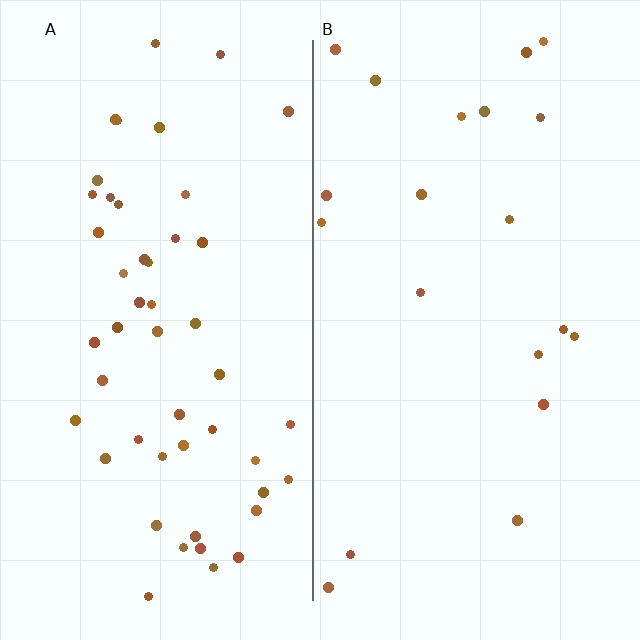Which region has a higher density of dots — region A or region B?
A (the left).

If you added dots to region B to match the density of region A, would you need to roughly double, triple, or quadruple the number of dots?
Approximately double.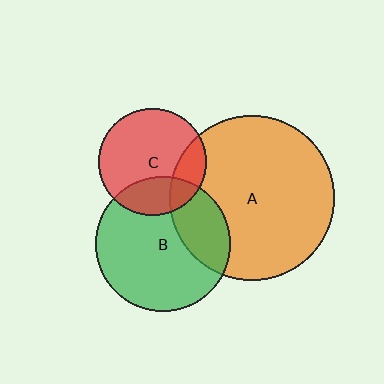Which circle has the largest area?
Circle A (orange).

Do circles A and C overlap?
Yes.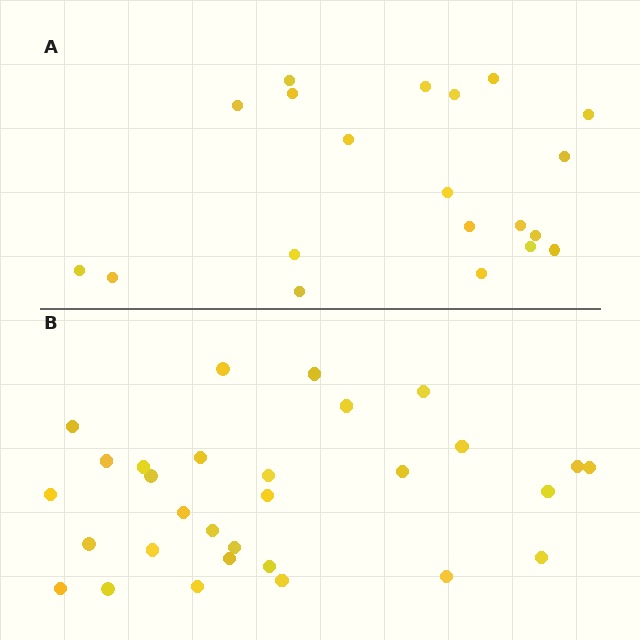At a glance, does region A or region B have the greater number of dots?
Region B (the bottom region) has more dots.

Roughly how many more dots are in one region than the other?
Region B has roughly 10 or so more dots than region A.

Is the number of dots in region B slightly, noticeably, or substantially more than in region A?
Region B has substantially more. The ratio is roughly 1.5 to 1.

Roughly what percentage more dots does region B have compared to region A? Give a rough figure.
About 50% more.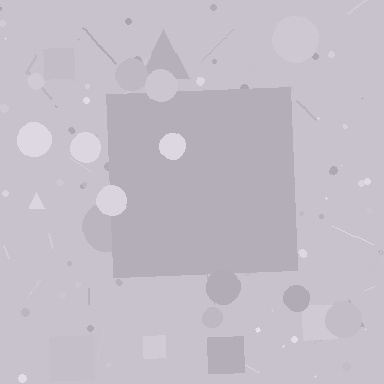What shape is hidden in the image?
A square is hidden in the image.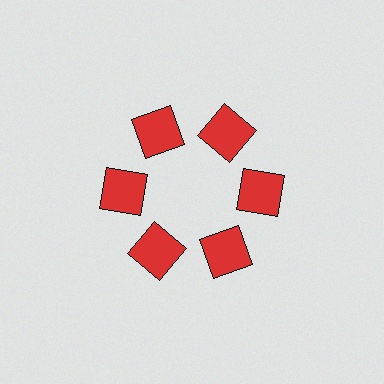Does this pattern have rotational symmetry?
Yes, this pattern has 6-fold rotational symmetry. It looks the same after rotating 60 degrees around the center.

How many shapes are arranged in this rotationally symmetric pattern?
There are 6 shapes, arranged in 6 groups of 1.